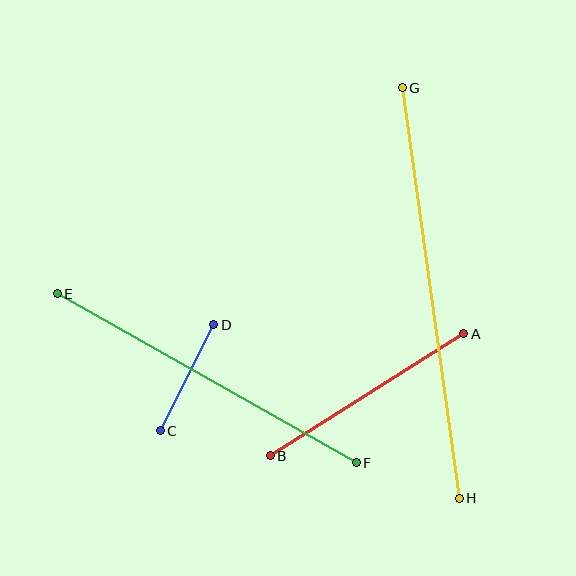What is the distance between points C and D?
The distance is approximately 119 pixels.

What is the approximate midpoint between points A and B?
The midpoint is at approximately (367, 395) pixels.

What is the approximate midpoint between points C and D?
The midpoint is at approximately (187, 378) pixels.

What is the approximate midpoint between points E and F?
The midpoint is at approximately (207, 378) pixels.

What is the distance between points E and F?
The distance is approximately 344 pixels.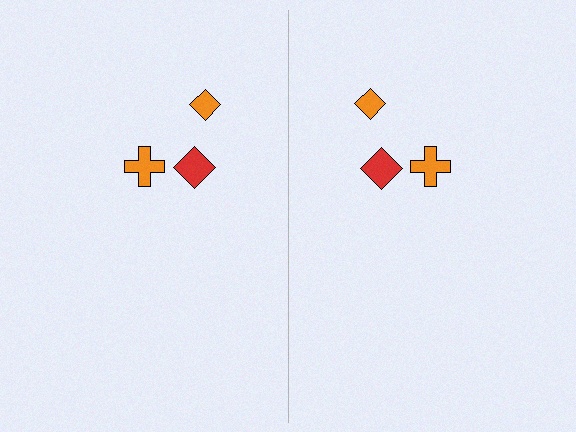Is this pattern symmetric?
Yes, this pattern has bilateral (reflection) symmetry.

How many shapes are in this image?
There are 6 shapes in this image.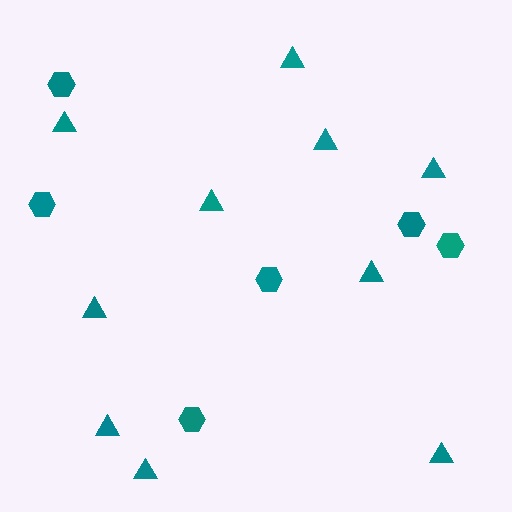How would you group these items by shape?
There are 2 groups: one group of triangles (10) and one group of hexagons (6).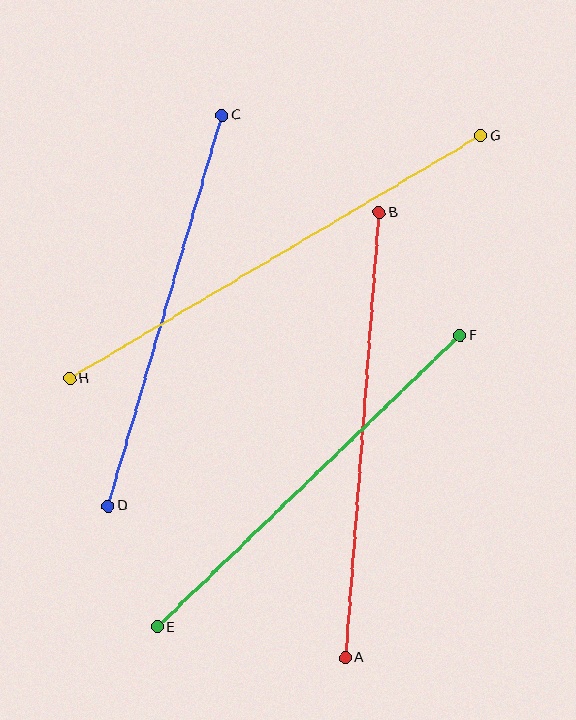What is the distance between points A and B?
The distance is approximately 446 pixels.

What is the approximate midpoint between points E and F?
The midpoint is at approximately (309, 481) pixels.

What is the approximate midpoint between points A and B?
The midpoint is at approximately (362, 435) pixels.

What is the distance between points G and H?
The distance is approximately 477 pixels.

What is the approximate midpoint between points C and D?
The midpoint is at approximately (165, 310) pixels.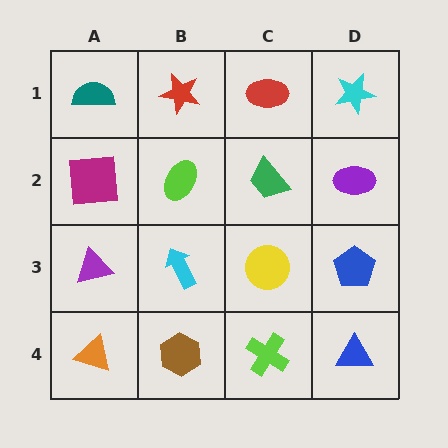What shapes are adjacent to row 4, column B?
A cyan arrow (row 3, column B), an orange triangle (row 4, column A), a lime cross (row 4, column C).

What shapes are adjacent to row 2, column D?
A cyan star (row 1, column D), a blue pentagon (row 3, column D), a green trapezoid (row 2, column C).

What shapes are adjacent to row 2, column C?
A red ellipse (row 1, column C), a yellow circle (row 3, column C), a lime ellipse (row 2, column B), a purple ellipse (row 2, column D).